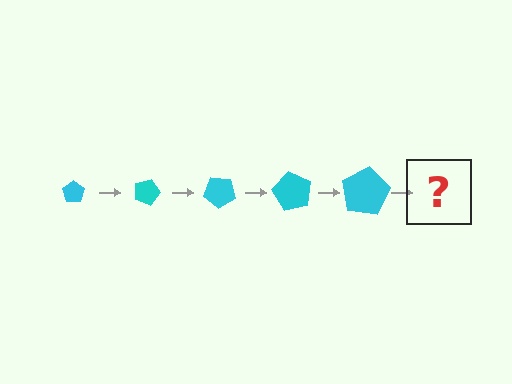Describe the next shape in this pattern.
It should be a pentagon, larger than the previous one and rotated 100 degrees from the start.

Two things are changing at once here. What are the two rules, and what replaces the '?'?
The two rules are that the pentagon grows larger each step and it rotates 20 degrees each step. The '?' should be a pentagon, larger than the previous one and rotated 100 degrees from the start.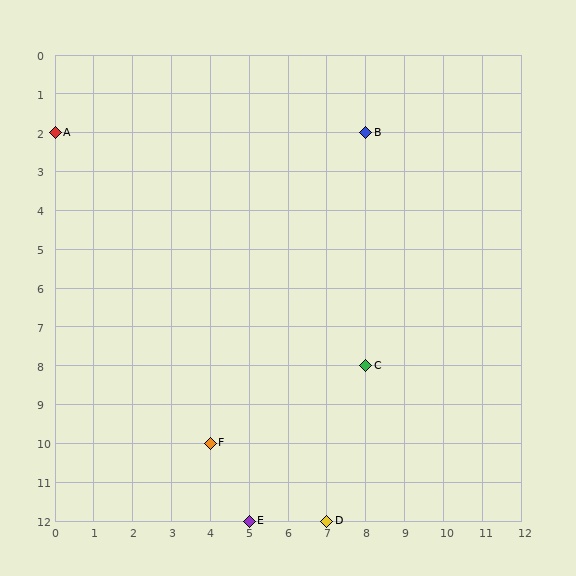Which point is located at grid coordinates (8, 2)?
Point B is at (8, 2).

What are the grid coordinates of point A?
Point A is at grid coordinates (0, 2).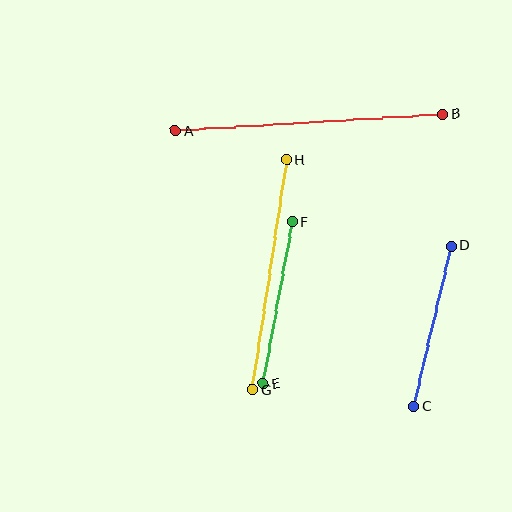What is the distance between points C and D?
The distance is approximately 165 pixels.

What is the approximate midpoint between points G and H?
The midpoint is at approximately (270, 275) pixels.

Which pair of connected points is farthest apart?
Points A and B are farthest apart.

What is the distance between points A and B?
The distance is approximately 268 pixels.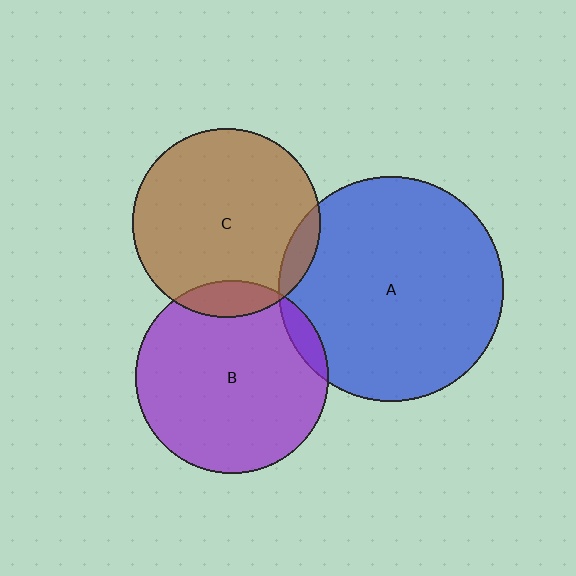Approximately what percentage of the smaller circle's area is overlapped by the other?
Approximately 5%.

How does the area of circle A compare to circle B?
Approximately 1.4 times.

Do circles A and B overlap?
Yes.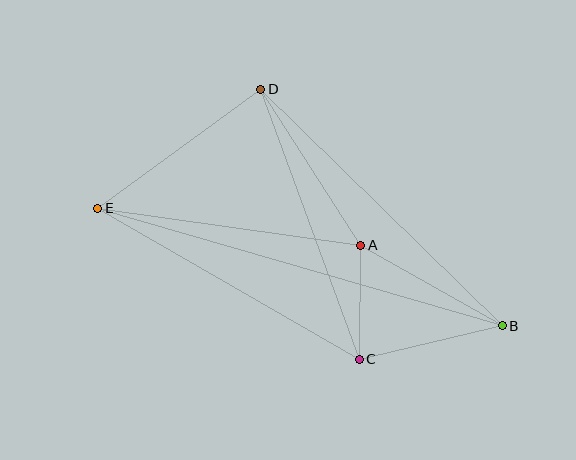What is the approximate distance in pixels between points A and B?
The distance between A and B is approximately 163 pixels.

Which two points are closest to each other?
Points A and C are closest to each other.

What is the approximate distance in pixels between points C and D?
The distance between C and D is approximately 287 pixels.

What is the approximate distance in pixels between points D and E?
The distance between D and E is approximately 202 pixels.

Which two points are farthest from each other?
Points B and E are farthest from each other.